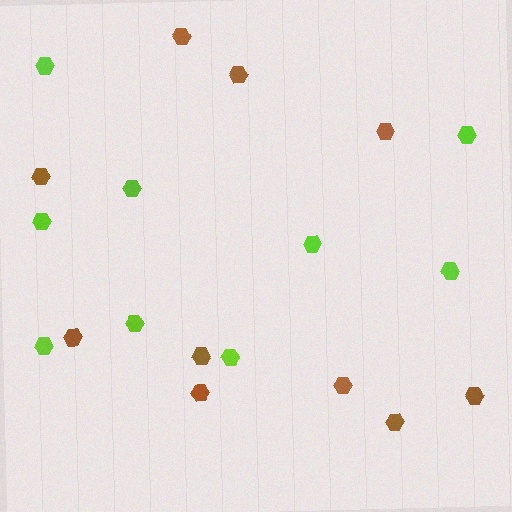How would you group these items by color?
There are 2 groups: one group of brown hexagons (10) and one group of lime hexagons (9).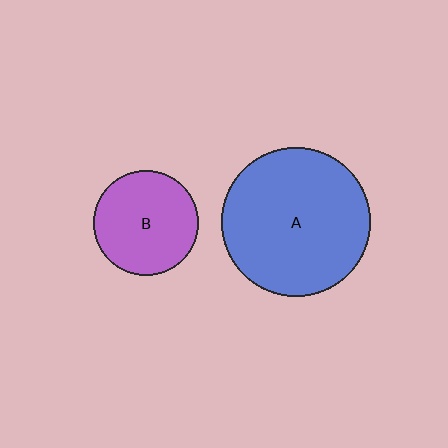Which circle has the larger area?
Circle A (blue).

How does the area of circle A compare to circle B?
Approximately 2.0 times.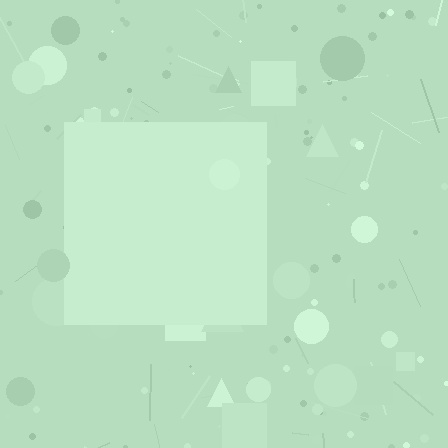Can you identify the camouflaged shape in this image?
The camouflaged shape is a square.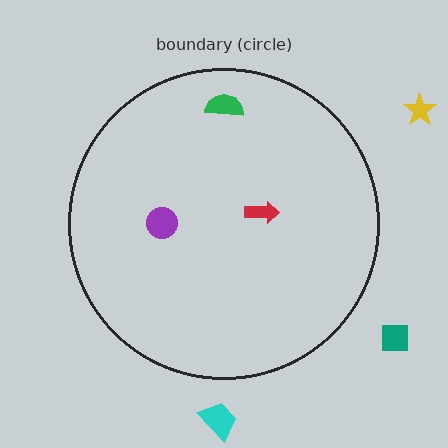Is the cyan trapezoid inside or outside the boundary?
Outside.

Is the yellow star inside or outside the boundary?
Outside.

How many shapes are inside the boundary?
3 inside, 3 outside.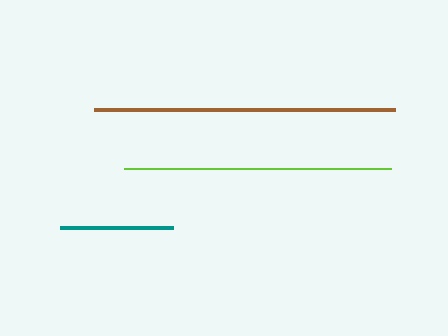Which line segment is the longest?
The brown line is the longest at approximately 301 pixels.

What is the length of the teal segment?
The teal segment is approximately 113 pixels long.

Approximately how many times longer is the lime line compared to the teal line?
The lime line is approximately 2.4 times the length of the teal line.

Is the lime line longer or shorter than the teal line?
The lime line is longer than the teal line.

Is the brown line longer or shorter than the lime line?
The brown line is longer than the lime line.